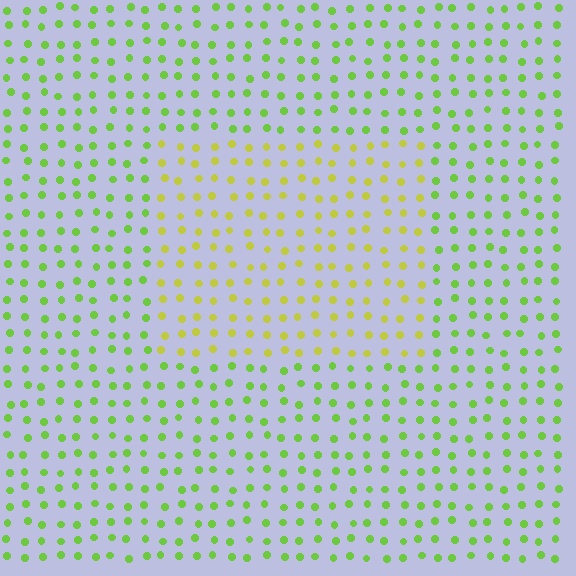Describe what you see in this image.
The image is filled with small lime elements in a uniform arrangement. A rectangle-shaped region is visible where the elements are tinted to a slightly different hue, forming a subtle color boundary.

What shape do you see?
I see a rectangle.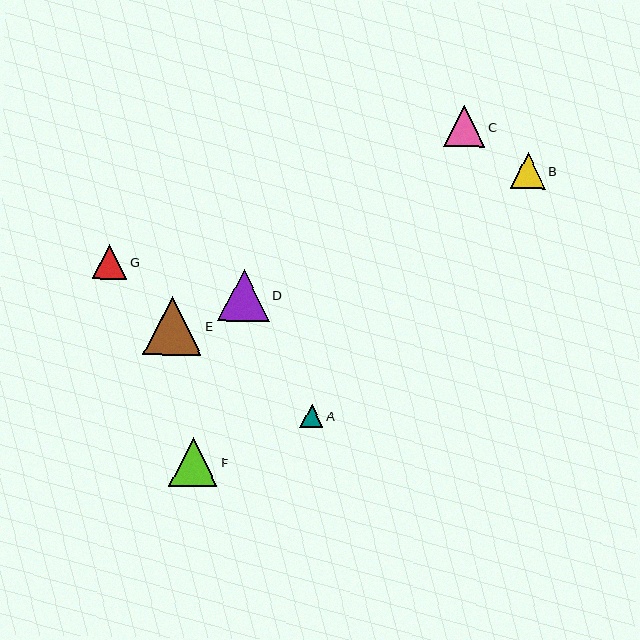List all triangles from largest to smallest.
From largest to smallest: E, D, F, C, B, G, A.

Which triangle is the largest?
Triangle E is the largest with a size of approximately 59 pixels.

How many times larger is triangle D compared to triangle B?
Triangle D is approximately 1.5 times the size of triangle B.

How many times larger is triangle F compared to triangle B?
Triangle F is approximately 1.4 times the size of triangle B.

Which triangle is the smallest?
Triangle A is the smallest with a size of approximately 23 pixels.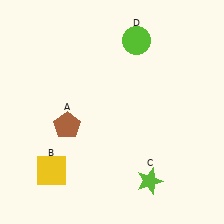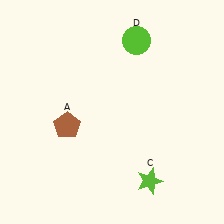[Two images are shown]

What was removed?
The yellow square (B) was removed in Image 2.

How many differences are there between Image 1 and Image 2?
There is 1 difference between the two images.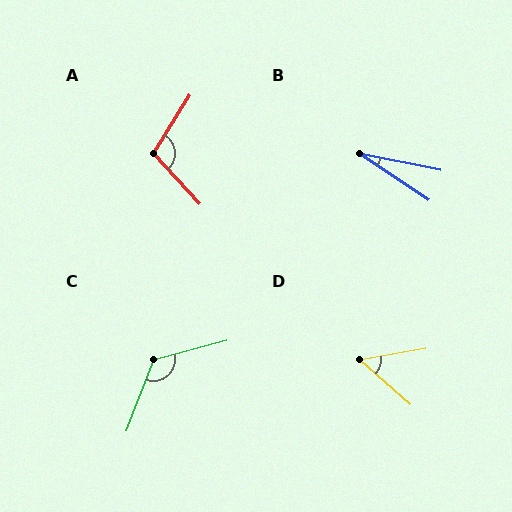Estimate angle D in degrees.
Approximately 51 degrees.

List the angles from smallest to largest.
B (22°), D (51°), A (106°), C (126°).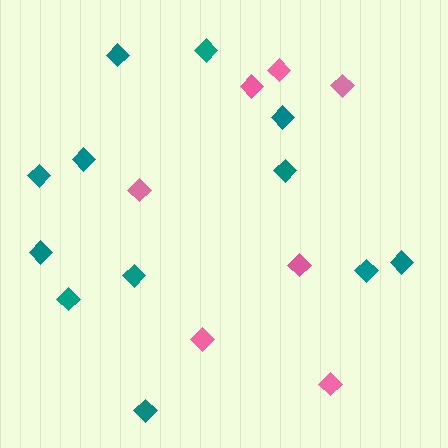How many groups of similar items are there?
There are 2 groups: one group of pink diamonds (7) and one group of teal diamonds (12).